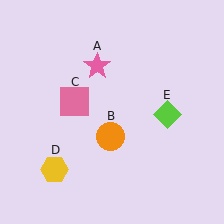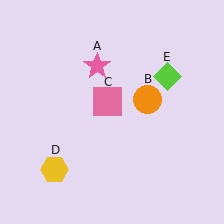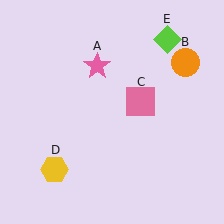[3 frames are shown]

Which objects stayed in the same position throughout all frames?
Pink star (object A) and yellow hexagon (object D) remained stationary.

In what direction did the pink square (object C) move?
The pink square (object C) moved right.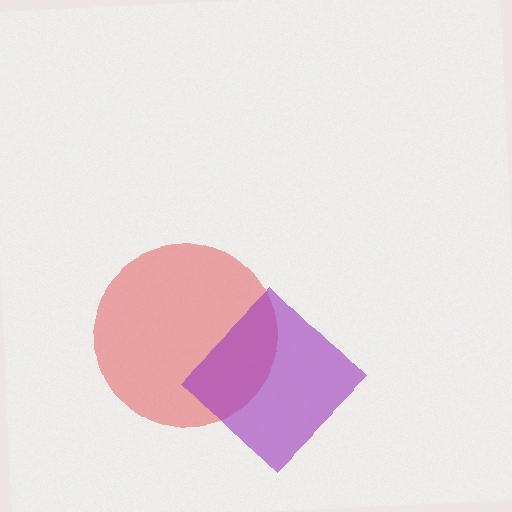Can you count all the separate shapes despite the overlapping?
Yes, there are 2 separate shapes.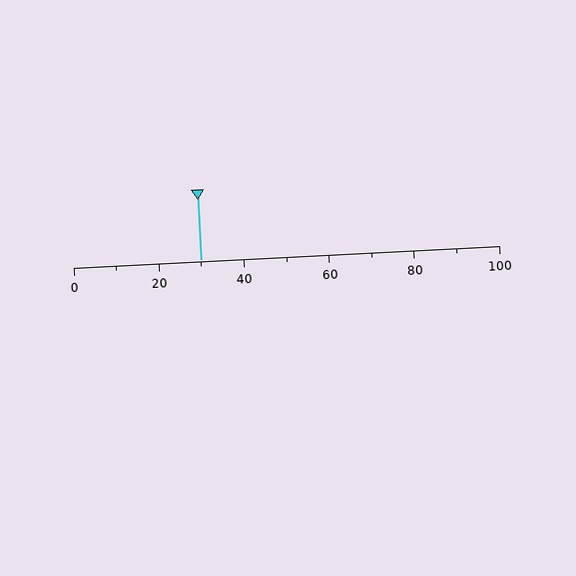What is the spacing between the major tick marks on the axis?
The major ticks are spaced 20 apart.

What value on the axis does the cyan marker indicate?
The marker indicates approximately 30.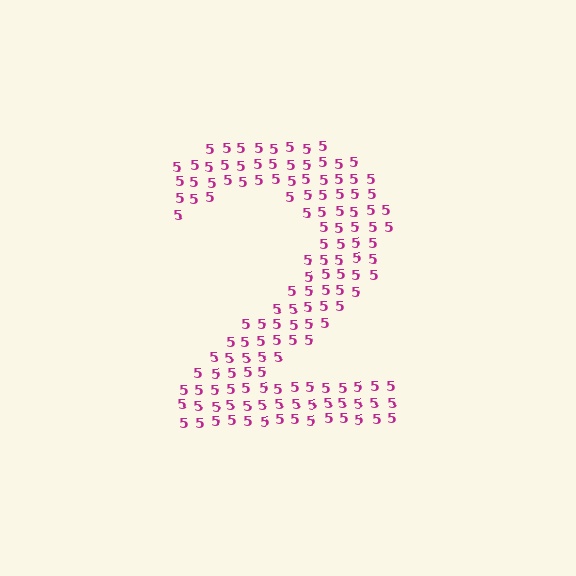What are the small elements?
The small elements are digit 5's.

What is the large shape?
The large shape is the digit 2.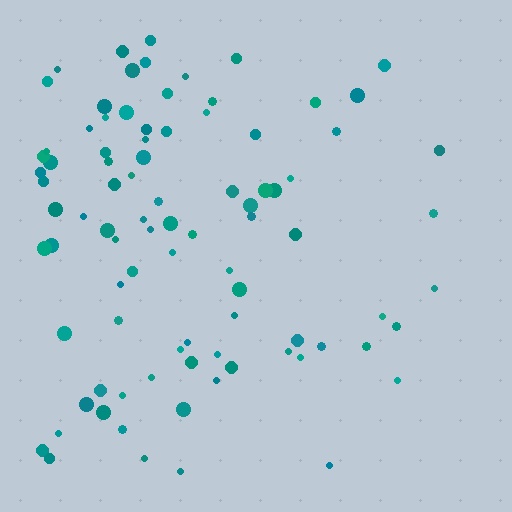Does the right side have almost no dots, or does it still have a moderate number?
Still a moderate number, just noticeably fewer than the left.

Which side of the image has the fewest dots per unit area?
The right.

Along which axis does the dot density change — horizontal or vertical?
Horizontal.